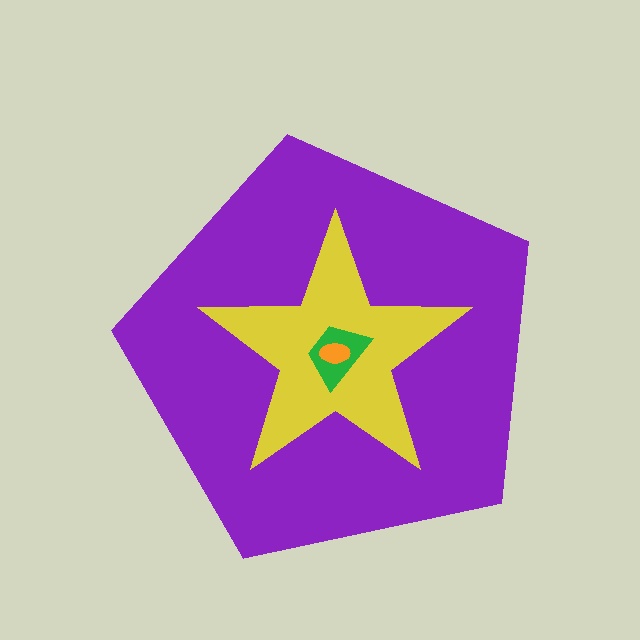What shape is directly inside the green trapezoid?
The orange ellipse.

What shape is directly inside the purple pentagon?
The yellow star.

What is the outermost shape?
The purple pentagon.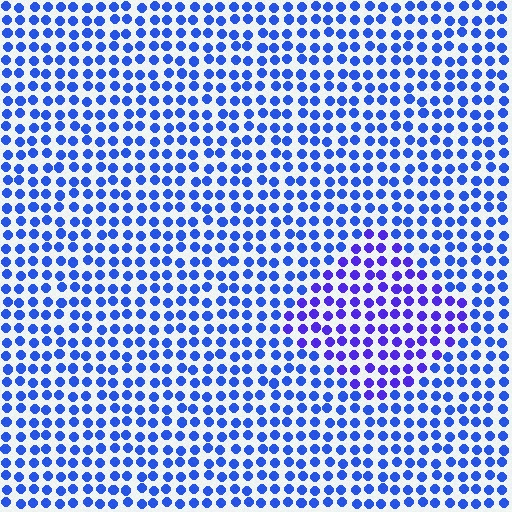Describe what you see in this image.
The image is filled with small blue elements in a uniform arrangement. A diamond-shaped region is visible where the elements are tinted to a slightly different hue, forming a subtle color boundary.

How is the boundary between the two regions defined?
The boundary is defined purely by a slight shift in hue (about 28 degrees). Spacing, size, and orientation are identical on both sides.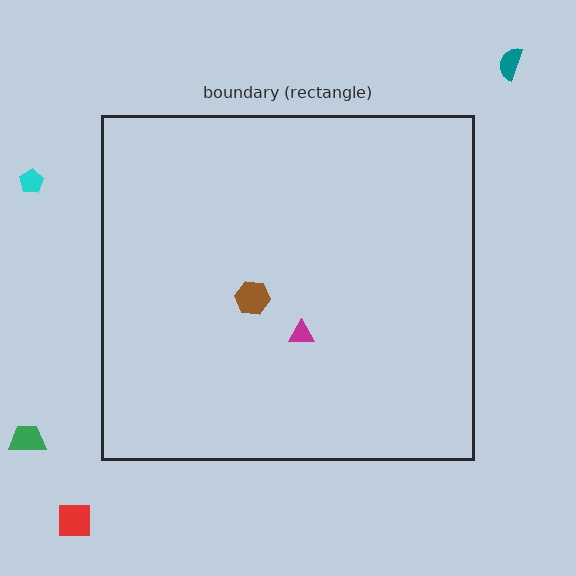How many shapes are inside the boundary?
2 inside, 4 outside.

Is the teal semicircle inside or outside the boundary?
Outside.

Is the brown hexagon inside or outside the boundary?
Inside.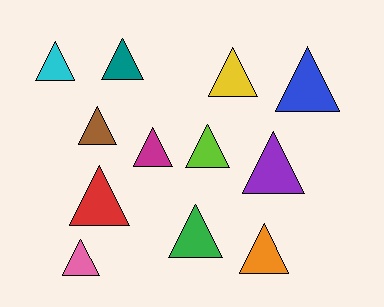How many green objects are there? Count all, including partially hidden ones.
There is 1 green object.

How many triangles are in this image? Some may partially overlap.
There are 12 triangles.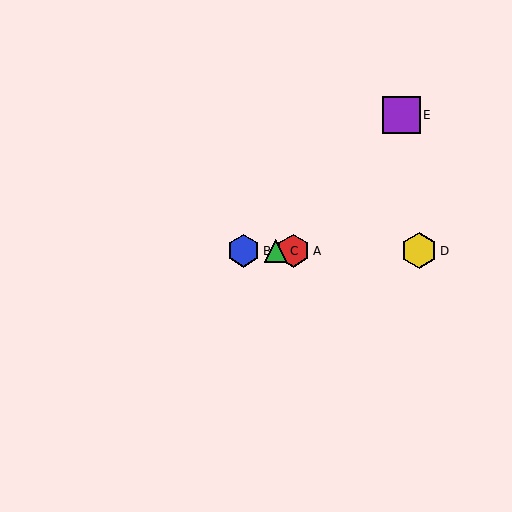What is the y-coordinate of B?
Object B is at y≈251.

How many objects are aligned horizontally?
4 objects (A, B, C, D) are aligned horizontally.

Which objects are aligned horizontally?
Objects A, B, C, D are aligned horizontally.